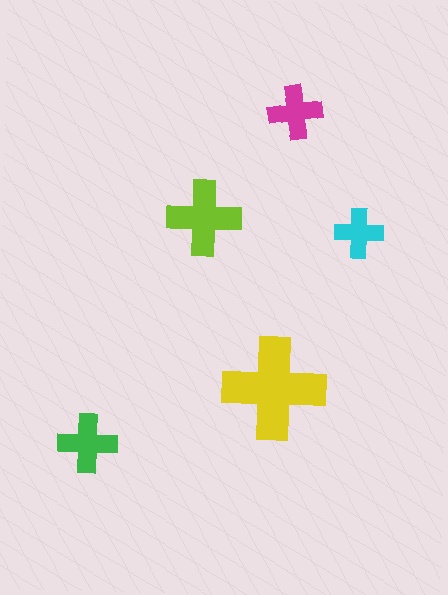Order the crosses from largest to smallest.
the yellow one, the lime one, the green one, the magenta one, the cyan one.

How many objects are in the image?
There are 5 objects in the image.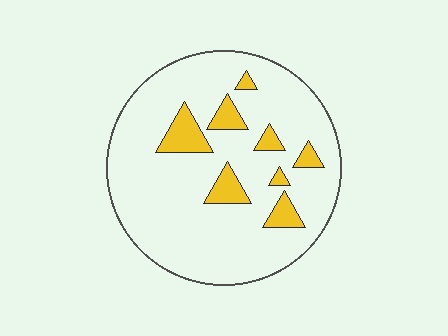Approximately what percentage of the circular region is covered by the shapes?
Approximately 15%.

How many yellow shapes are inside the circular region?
8.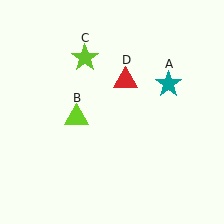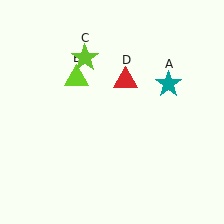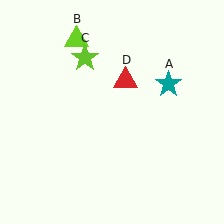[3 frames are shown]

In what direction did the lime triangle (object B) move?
The lime triangle (object B) moved up.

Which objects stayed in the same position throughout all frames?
Teal star (object A) and lime star (object C) and red triangle (object D) remained stationary.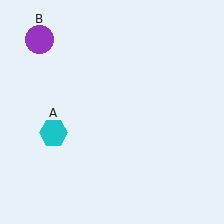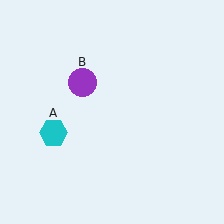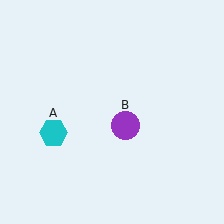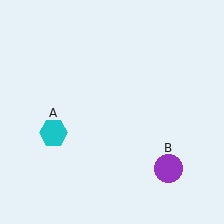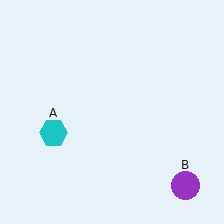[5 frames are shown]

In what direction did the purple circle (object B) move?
The purple circle (object B) moved down and to the right.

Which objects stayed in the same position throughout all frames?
Cyan hexagon (object A) remained stationary.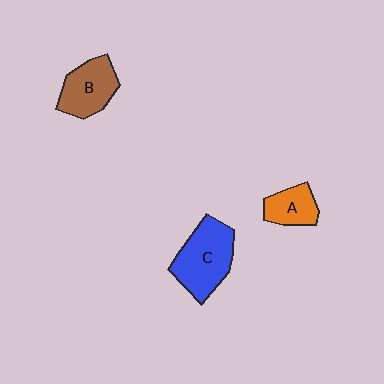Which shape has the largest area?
Shape C (blue).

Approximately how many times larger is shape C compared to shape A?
Approximately 1.9 times.